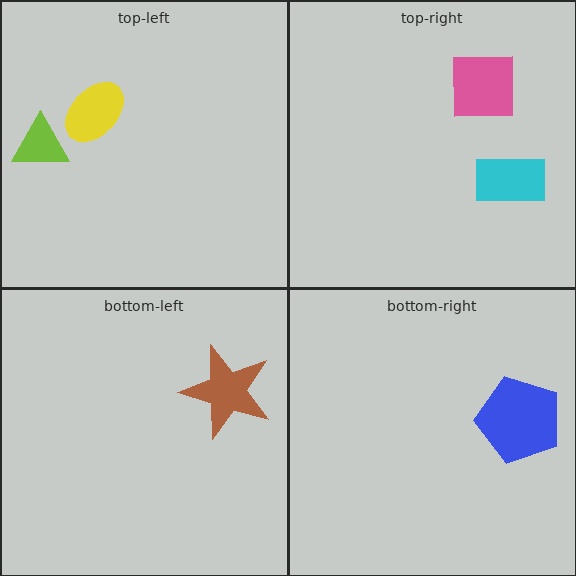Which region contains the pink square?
The top-right region.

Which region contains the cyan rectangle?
The top-right region.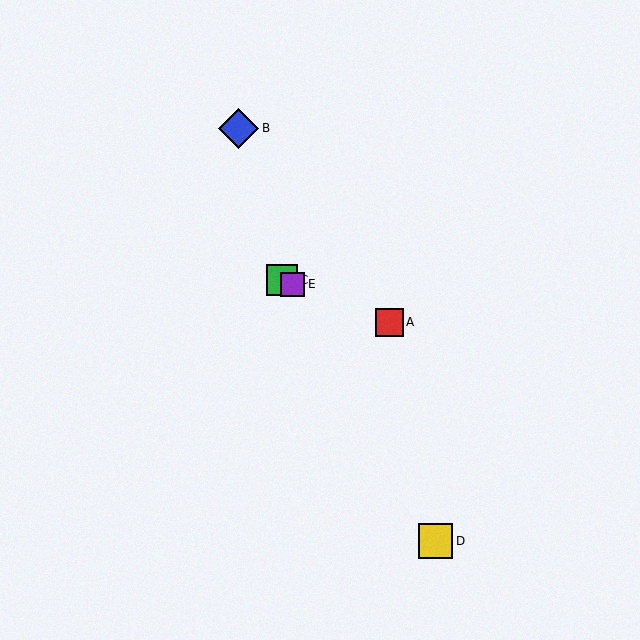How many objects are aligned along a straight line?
3 objects (A, C, E) are aligned along a straight line.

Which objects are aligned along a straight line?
Objects A, C, E are aligned along a straight line.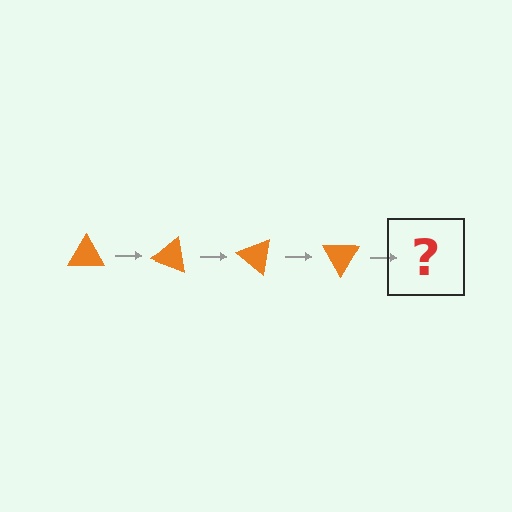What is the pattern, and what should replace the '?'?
The pattern is that the triangle rotates 20 degrees each step. The '?' should be an orange triangle rotated 80 degrees.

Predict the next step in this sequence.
The next step is an orange triangle rotated 80 degrees.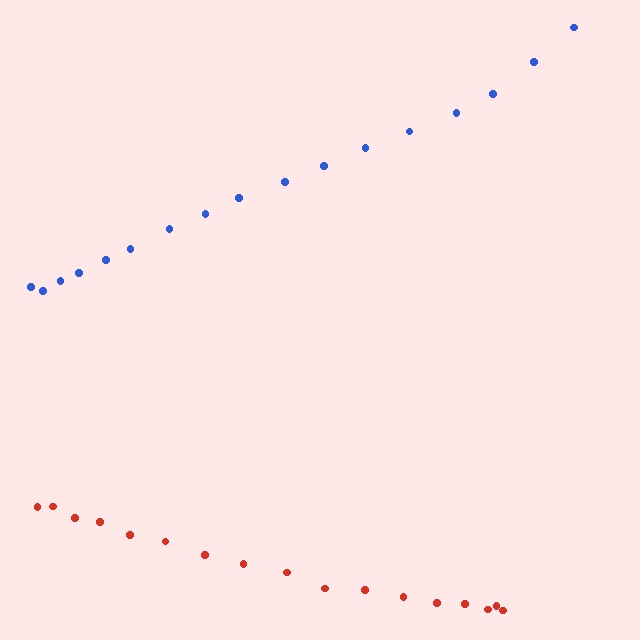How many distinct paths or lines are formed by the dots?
There are 2 distinct paths.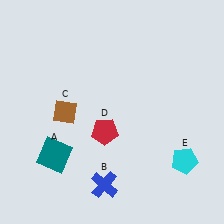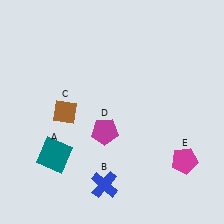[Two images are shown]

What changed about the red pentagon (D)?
In Image 1, D is red. In Image 2, it changed to magenta.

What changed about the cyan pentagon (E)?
In Image 1, E is cyan. In Image 2, it changed to magenta.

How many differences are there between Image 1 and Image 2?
There are 2 differences between the two images.